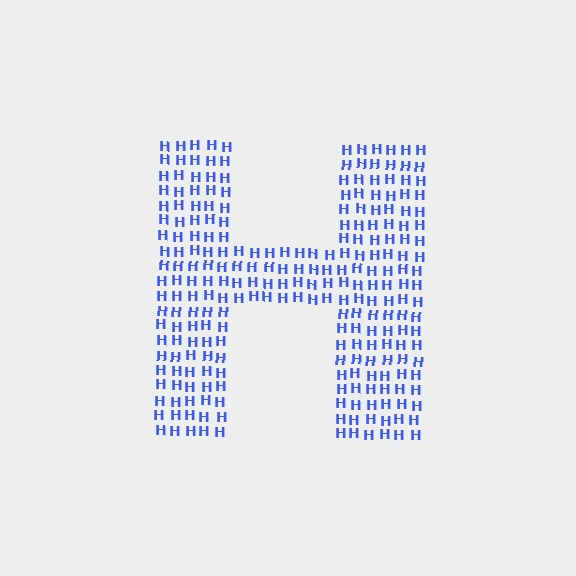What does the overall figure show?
The overall figure shows the letter H.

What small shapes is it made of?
It is made of small letter H's.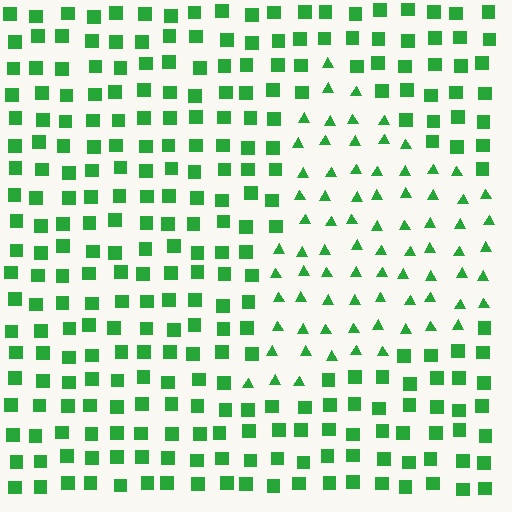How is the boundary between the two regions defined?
The boundary is defined by a change in element shape: triangles inside vs. squares outside. All elements share the same color and spacing.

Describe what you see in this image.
The image is filled with small green elements arranged in a uniform grid. A triangle-shaped region contains triangles, while the surrounding area contains squares. The boundary is defined purely by the change in element shape.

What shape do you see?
I see a triangle.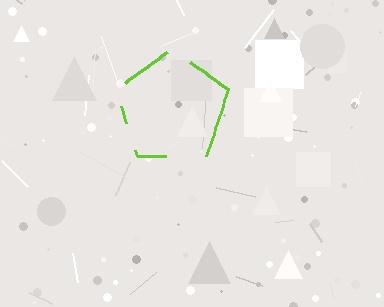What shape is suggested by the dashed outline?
The dashed outline suggests a pentagon.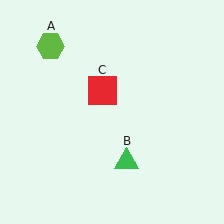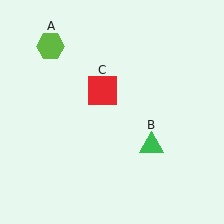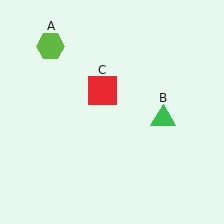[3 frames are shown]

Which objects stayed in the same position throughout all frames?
Lime hexagon (object A) and red square (object C) remained stationary.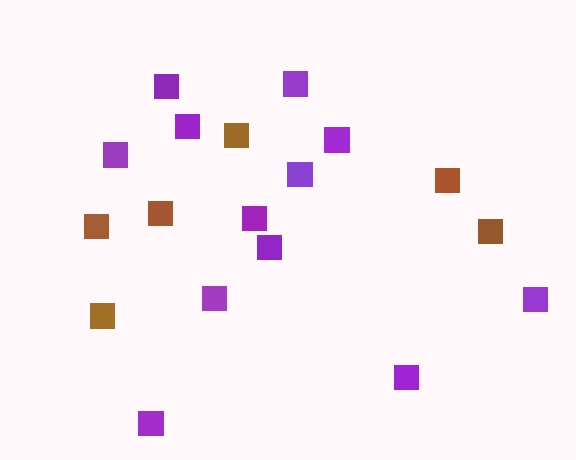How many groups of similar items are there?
There are 2 groups: one group of brown squares (6) and one group of purple squares (12).